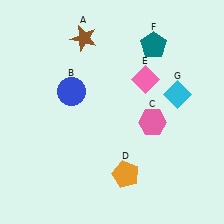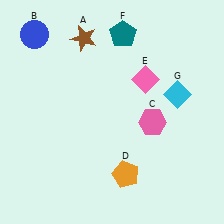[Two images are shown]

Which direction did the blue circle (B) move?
The blue circle (B) moved up.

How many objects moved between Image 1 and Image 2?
2 objects moved between the two images.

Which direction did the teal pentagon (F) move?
The teal pentagon (F) moved left.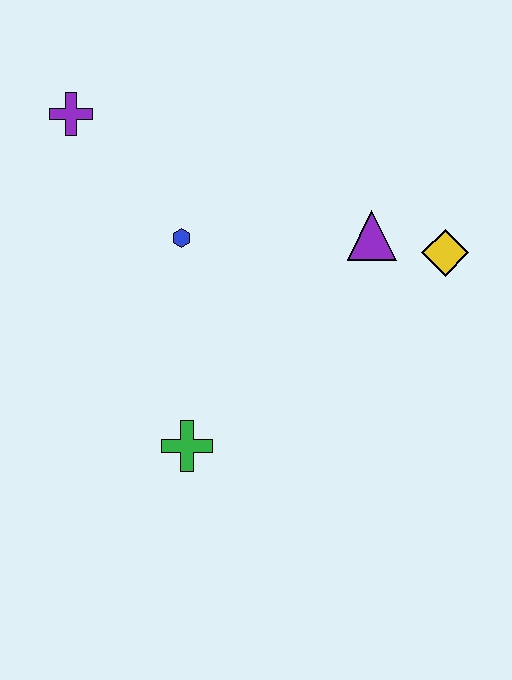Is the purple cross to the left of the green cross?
Yes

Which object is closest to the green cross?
The blue hexagon is closest to the green cross.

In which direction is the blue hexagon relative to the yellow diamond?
The blue hexagon is to the left of the yellow diamond.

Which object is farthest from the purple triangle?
The purple cross is farthest from the purple triangle.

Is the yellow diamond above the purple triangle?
No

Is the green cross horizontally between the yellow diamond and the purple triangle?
No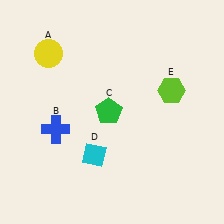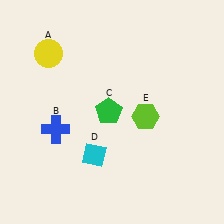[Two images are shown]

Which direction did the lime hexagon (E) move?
The lime hexagon (E) moved down.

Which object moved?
The lime hexagon (E) moved down.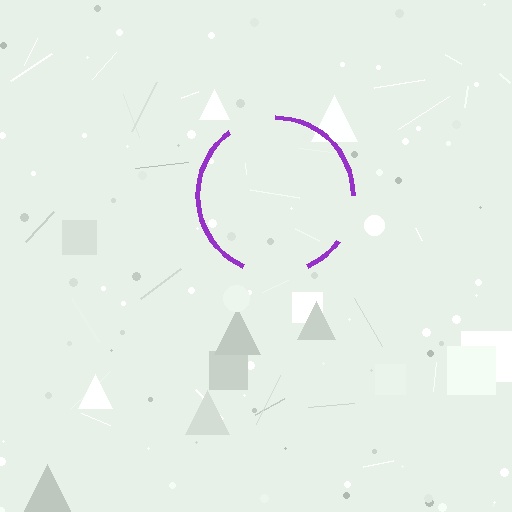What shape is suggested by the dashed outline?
The dashed outline suggests a circle.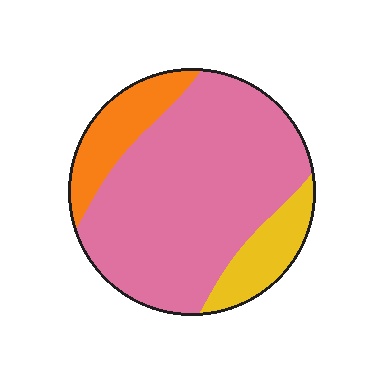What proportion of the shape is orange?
Orange covers about 15% of the shape.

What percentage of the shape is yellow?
Yellow takes up less than a quarter of the shape.